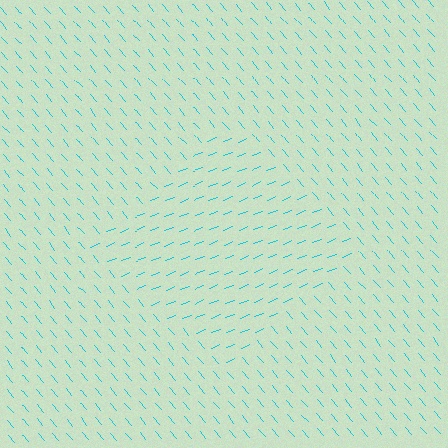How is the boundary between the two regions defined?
The boundary is defined purely by a change in line orientation (approximately 72 degrees difference). All lines are the same color and thickness.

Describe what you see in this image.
The image is filled with small cyan line segments. A diamond region in the image has lines oriented differently from the surrounding lines, creating a visible texture boundary.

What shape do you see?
I see a diamond.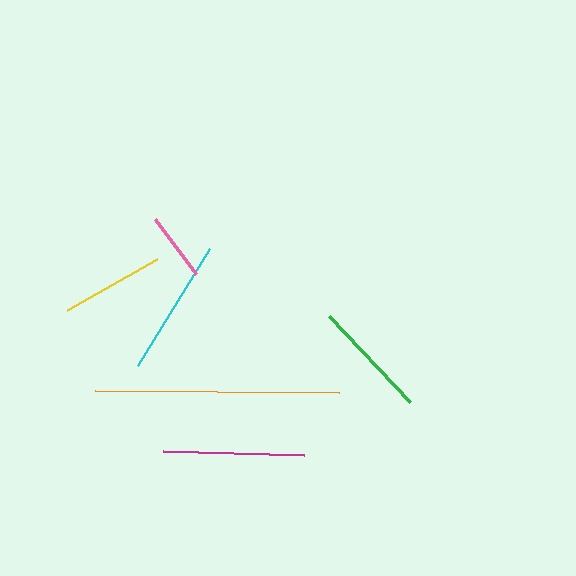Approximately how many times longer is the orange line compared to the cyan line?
The orange line is approximately 1.8 times the length of the cyan line.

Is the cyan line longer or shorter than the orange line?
The orange line is longer than the cyan line.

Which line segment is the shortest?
The pink line is the shortest at approximately 68 pixels.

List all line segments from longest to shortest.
From longest to shortest: orange, magenta, cyan, green, yellow, pink.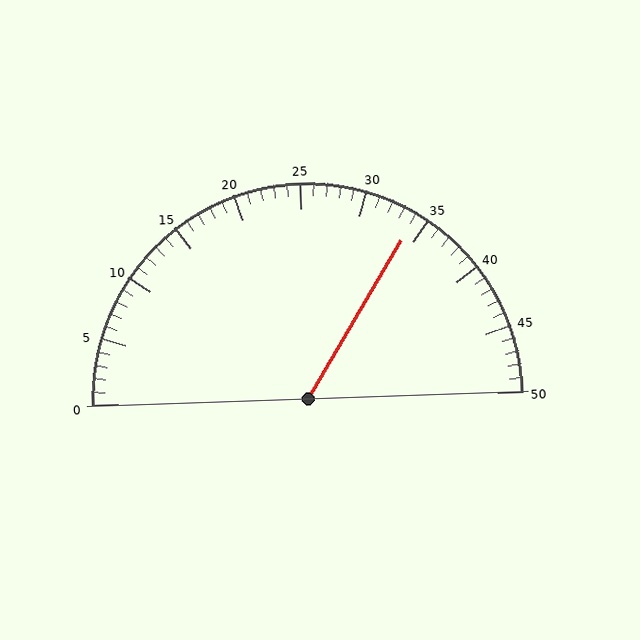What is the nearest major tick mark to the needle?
The nearest major tick mark is 35.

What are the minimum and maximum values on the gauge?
The gauge ranges from 0 to 50.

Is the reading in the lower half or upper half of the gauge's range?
The reading is in the upper half of the range (0 to 50).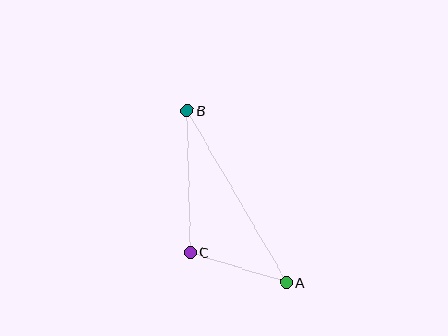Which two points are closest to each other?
Points A and C are closest to each other.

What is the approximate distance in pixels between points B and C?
The distance between B and C is approximately 141 pixels.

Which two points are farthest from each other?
Points A and B are farthest from each other.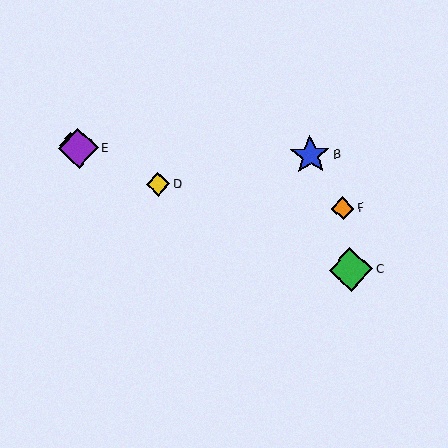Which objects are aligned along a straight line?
Objects A, C, D, E are aligned along a straight line.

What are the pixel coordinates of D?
Object D is at (158, 184).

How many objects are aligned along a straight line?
4 objects (A, C, D, E) are aligned along a straight line.